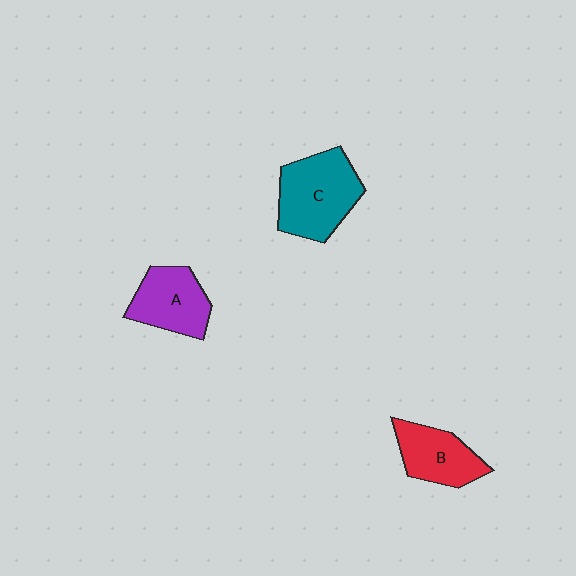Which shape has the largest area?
Shape C (teal).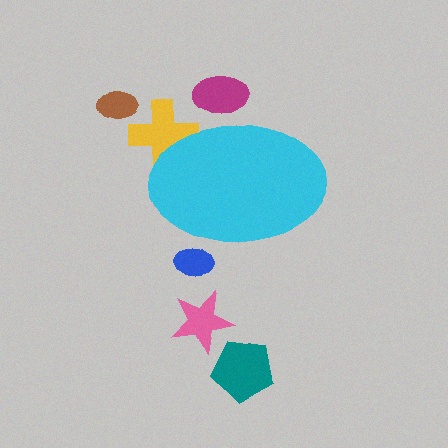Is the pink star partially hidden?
No, the pink star is fully visible.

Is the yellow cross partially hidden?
Yes, the yellow cross is partially hidden behind the cyan ellipse.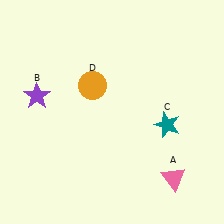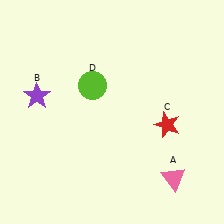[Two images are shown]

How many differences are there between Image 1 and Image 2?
There are 2 differences between the two images.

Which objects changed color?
C changed from teal to red. D changed from orange to lime.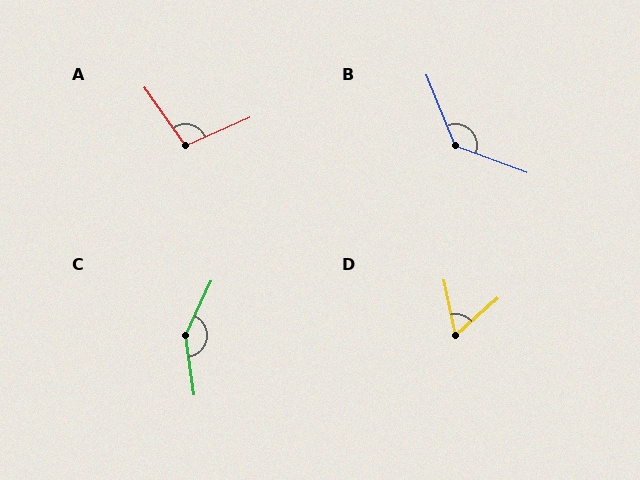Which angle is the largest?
C, at approximately 147 degrees.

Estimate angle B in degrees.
Approximately 133 degrees.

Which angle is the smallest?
D, at approximately 60 degrees.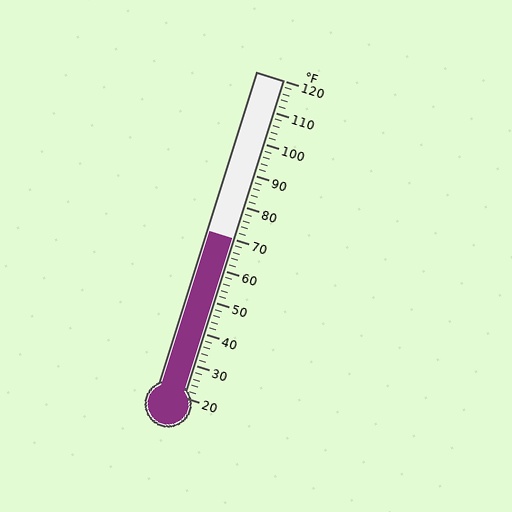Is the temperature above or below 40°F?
The temperature is above 40°F.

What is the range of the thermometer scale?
The thermometer scale ranges from 20°F to 120°F.